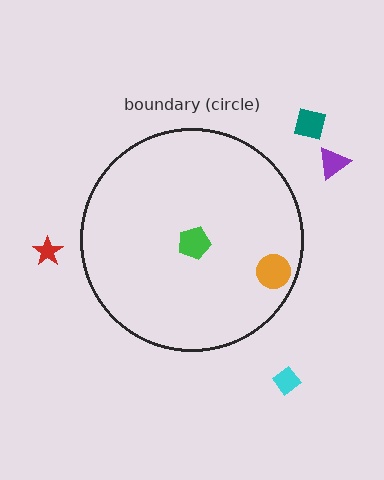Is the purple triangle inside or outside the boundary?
Outside.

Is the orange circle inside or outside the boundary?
Inside.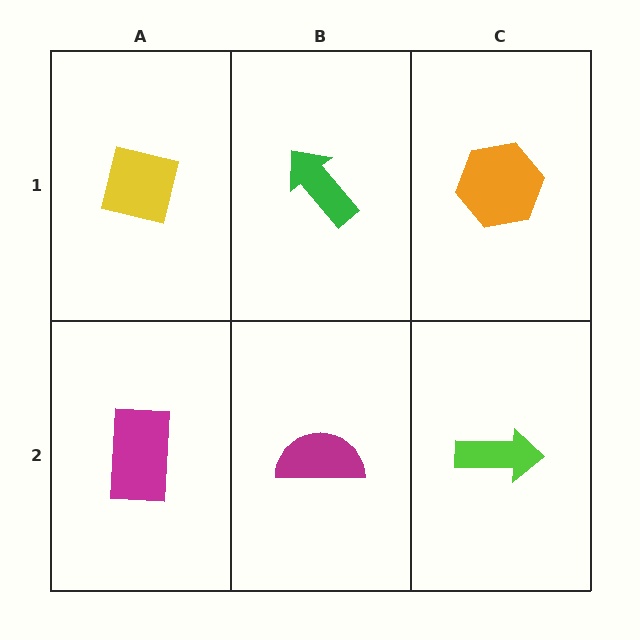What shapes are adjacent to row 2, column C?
An orange hexagon (row 1, column C), a magenta semicircle (row 2, column B).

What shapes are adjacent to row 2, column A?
A yellow square (row 1, column A), a magenta semicircle (row 2, column B).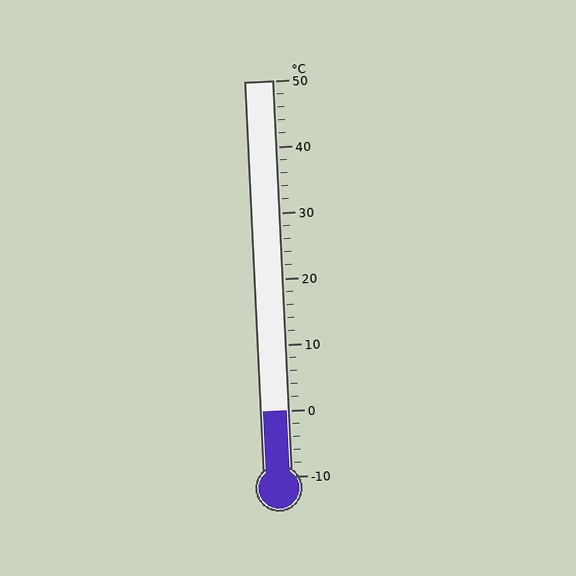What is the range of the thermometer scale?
The thermometer scale ranges from -10°C to 50°C.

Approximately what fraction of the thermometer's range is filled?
The thermometer is filled to approximately 15% of its range.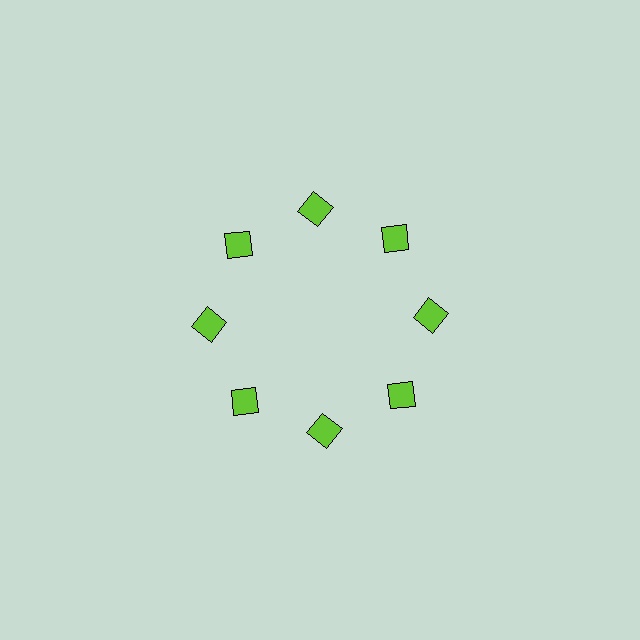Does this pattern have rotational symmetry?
Yes, this pattern has 8-fold rotational symmetry. It looks the same after rotating 45 degrees around the center.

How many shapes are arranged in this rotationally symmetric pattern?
There are 8 shapes, arranged in 8 groups of 1.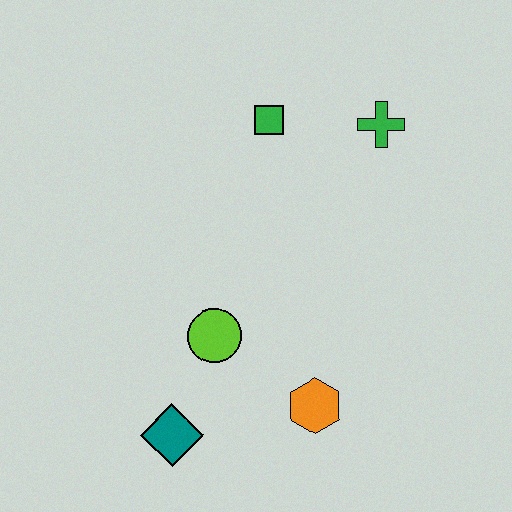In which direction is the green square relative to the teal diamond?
The green square is above the teal diamond.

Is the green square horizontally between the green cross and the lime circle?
Yes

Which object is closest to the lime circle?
The teal diamond is closest to the lime circle.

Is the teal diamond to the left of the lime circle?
Yes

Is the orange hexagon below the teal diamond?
No